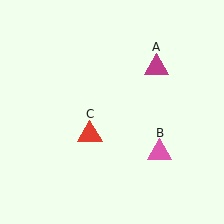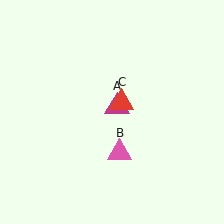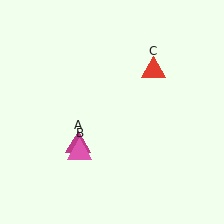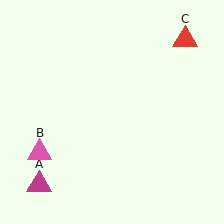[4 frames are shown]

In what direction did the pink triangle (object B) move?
The pink triangle (object B) moved left.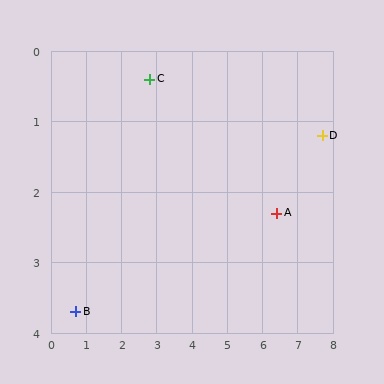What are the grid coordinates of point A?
Point A is at approximately (6.4, 2.3).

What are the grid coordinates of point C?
Point C is at approximately (2.8, 0.4).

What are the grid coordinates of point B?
Point B is at approximately (0.7, 3.7).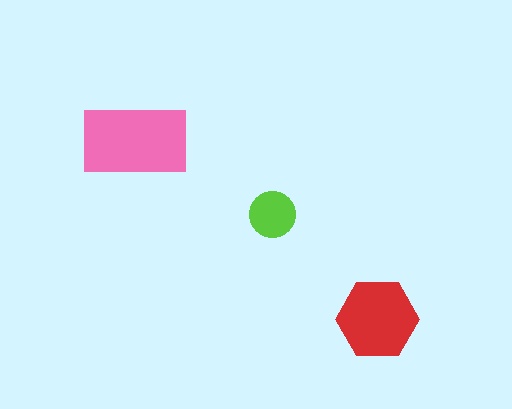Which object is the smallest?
The lime circle.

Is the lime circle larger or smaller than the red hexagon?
Smaller.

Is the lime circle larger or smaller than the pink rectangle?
Smaller.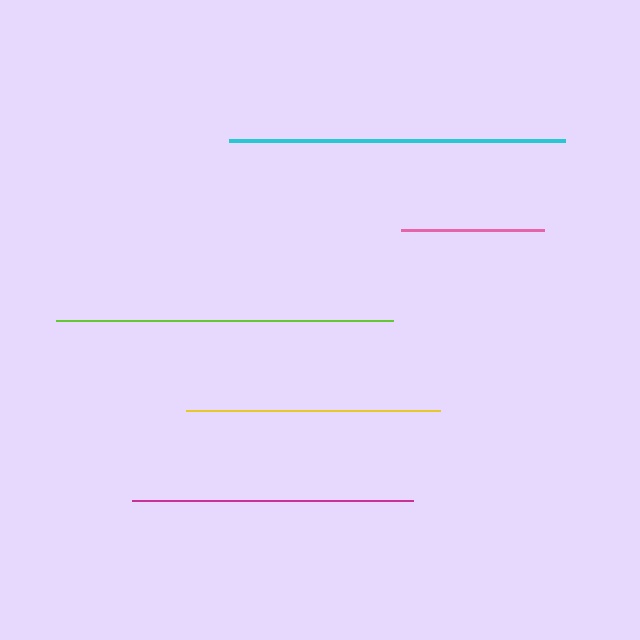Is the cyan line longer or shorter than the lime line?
The lime line is longer than the cyan line.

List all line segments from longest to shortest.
From longest to shortest: lime, cyan, magenta, yellow, pink.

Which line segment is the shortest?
The pink line is the shortest at approximately 143 pixels.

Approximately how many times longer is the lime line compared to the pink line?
The lime line is approximately 2.4 times the length of the pink line.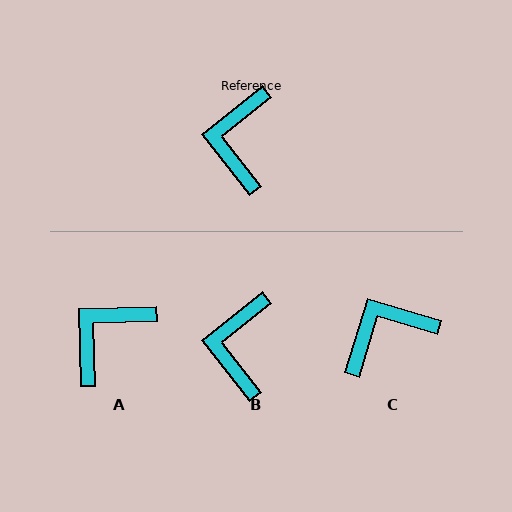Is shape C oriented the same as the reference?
No, it is off by about 55 degrees.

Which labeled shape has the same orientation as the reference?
B.